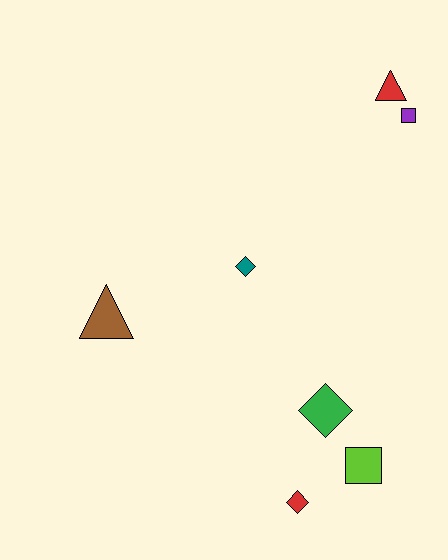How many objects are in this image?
There are 7 objects.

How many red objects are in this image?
There are 2 red objects.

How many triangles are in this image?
There are 2 triangles.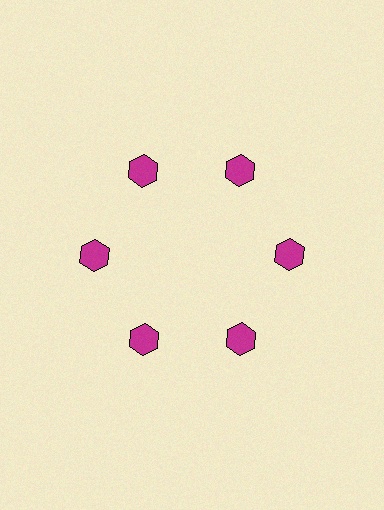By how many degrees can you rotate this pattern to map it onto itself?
The pattern maps onto itself every 60 degrees of rotation.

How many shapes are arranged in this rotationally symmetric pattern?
There are 6 shapes, arranged in 6 groups of 1.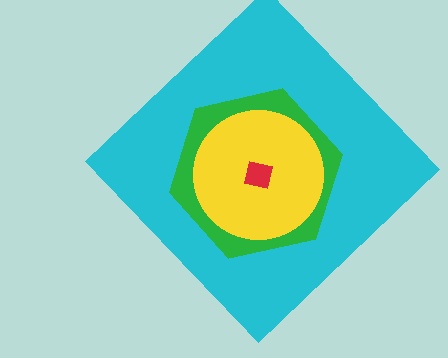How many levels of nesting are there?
4.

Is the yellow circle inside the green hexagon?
Yes.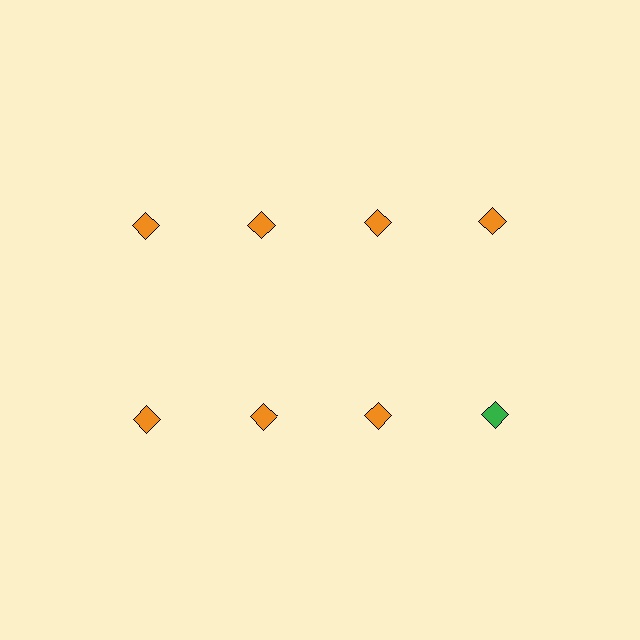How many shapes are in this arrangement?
There are 8 shapes arranged in a grid pattern.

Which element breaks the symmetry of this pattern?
The green diamond in the second row, second from right column breaks the symmetry. All other shapes are orange diamonds.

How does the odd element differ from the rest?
It has a different color: green instead of orange.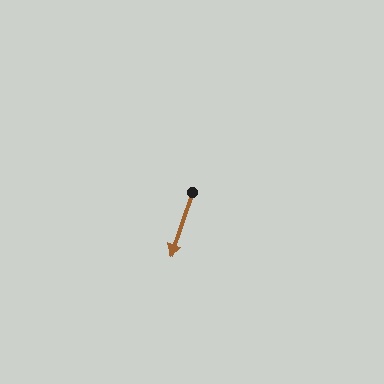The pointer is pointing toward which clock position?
Roughly 7 o'clock.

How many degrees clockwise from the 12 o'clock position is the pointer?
Approximately 198 degrees.